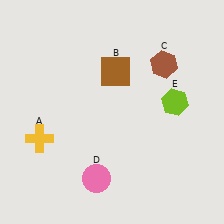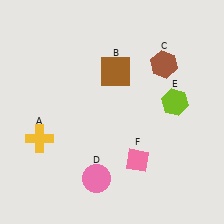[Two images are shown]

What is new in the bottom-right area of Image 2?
A pink diamond (F) was added in the bottom-right area of Image 2.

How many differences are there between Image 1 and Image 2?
There is 1 difference between the two images.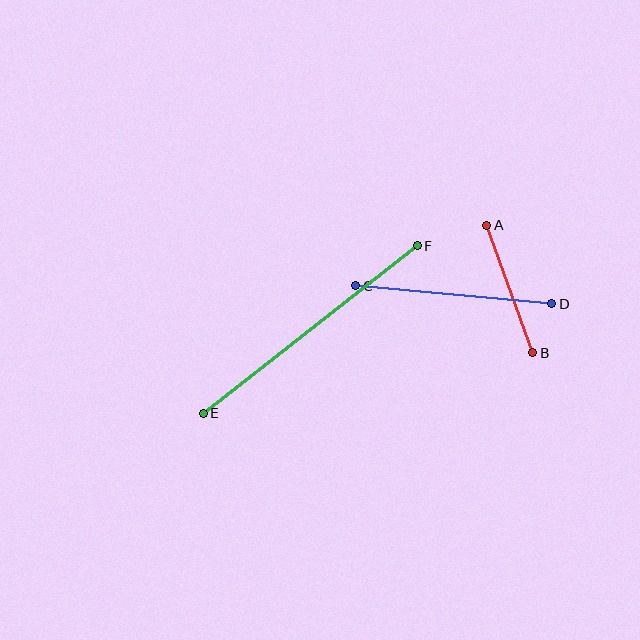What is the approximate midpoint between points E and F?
The midpoint is at approximately (310, 329) pixels.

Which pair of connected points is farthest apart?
Points E and F are farthest apart.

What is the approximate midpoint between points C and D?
The midpoint is at approximately (454, 295) pixels.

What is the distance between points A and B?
The distance is approximately 136 pixels.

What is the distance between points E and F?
The distance is approximately 272 pixels.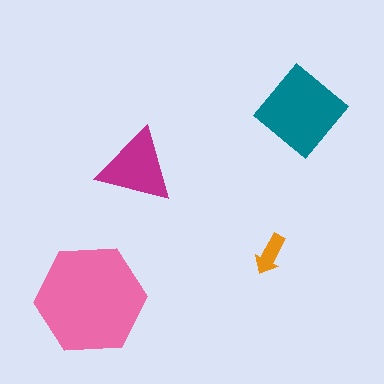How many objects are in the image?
There are 4 objects in the image.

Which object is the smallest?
The orange arrow.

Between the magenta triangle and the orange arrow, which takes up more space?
The magenta triangle.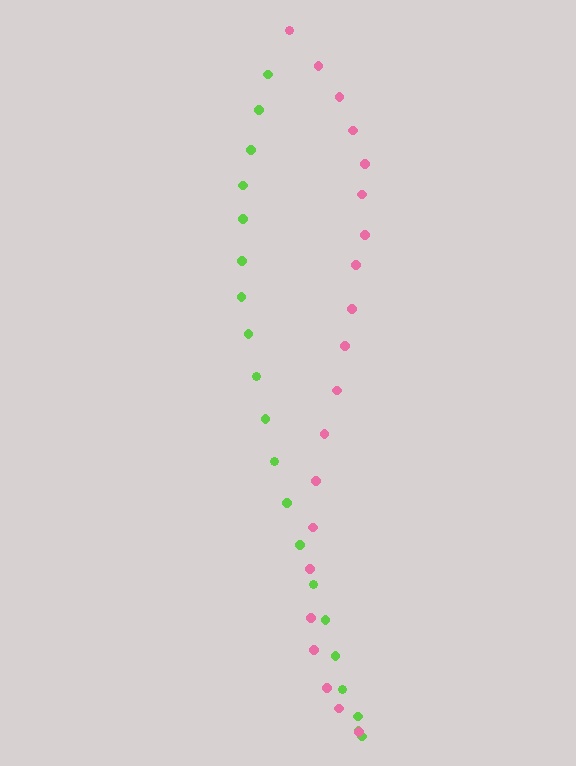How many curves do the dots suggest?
There are 2 distinct paths.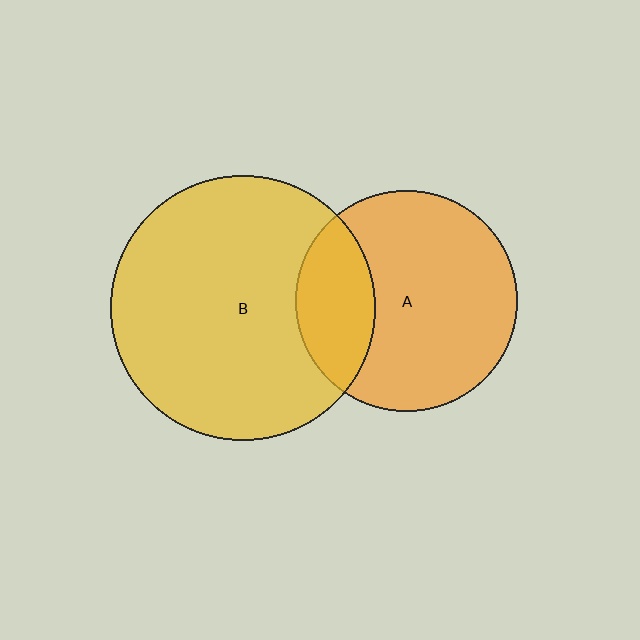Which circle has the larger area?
Circle B (yellow).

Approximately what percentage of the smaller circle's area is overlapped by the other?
Approximately 25%.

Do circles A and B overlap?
Yes.